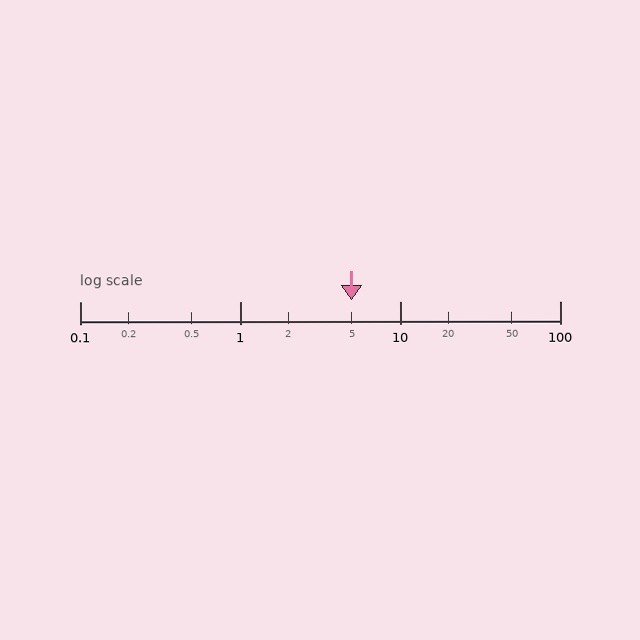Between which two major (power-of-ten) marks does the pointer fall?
The pointer is between 1 and 10.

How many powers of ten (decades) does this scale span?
The scale spans 3 decades, from 0.1 to 100.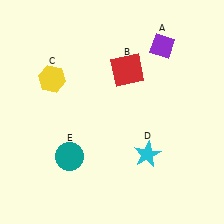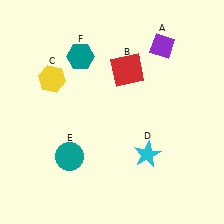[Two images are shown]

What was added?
A teal hexagon (F) was added in Image 2.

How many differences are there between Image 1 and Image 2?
There is 1 difference between the two images.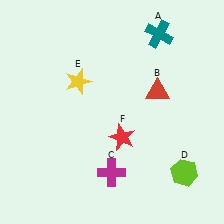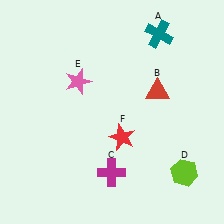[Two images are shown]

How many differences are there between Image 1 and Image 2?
There is 1 difference between the two images.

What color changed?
The star (E) changed from yellow in Image 1 to pink in Image 2.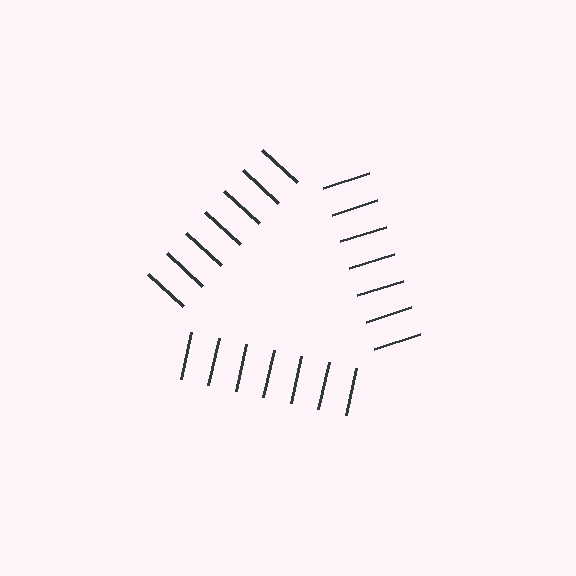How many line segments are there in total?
21 — 7 along each of the 3 edges.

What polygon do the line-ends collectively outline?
An illusory triangle — the line segments terminate on its edges but no continuous stroke is drawn.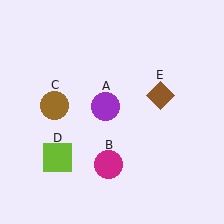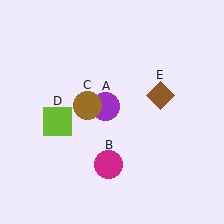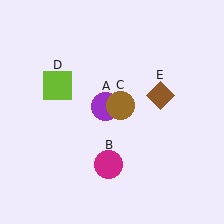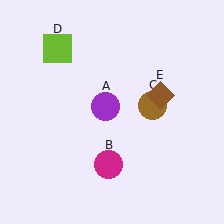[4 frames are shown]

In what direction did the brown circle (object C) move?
The brown circle (object C) moved right.